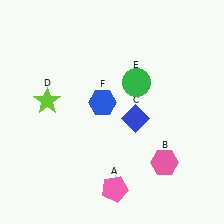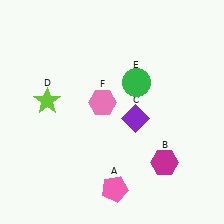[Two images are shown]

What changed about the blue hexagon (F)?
In Image 1, F is blue. In Image 2, it changed to pink.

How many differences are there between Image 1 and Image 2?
There are 3 differences between the two images.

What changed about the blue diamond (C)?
In Image 1, C is blue. In Image 2, it changed to purple.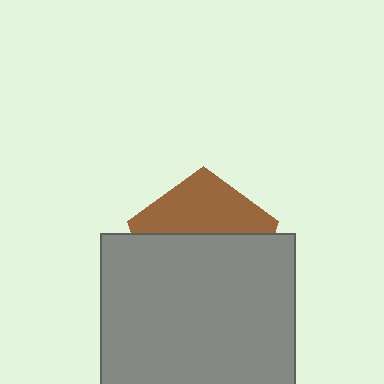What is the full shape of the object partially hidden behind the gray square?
The partially hidden object is a brown pentagon.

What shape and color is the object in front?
The object in front is a gray square.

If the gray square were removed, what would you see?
You would see the complete brown pentagon.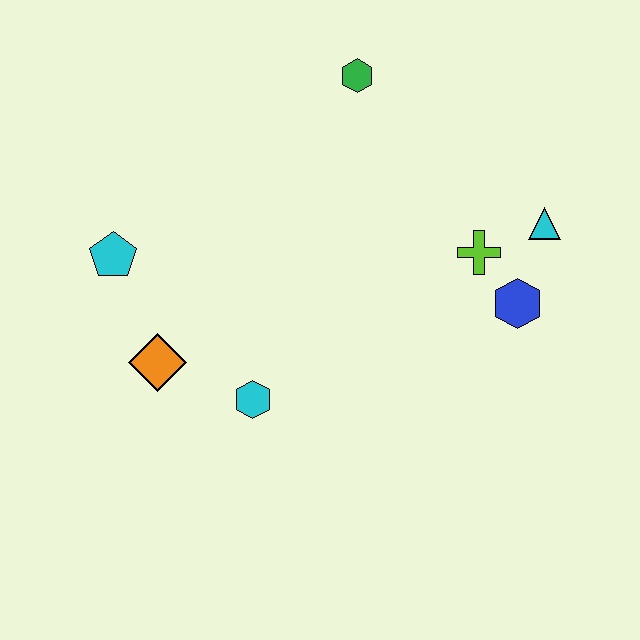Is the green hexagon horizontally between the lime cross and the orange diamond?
Yes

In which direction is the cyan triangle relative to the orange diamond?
The cyan triangle is to the right of the orange diamond.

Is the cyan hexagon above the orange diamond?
No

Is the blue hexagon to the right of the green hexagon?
Yes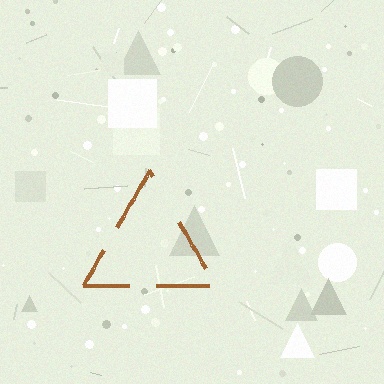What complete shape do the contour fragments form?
The contour fragments form a triangle.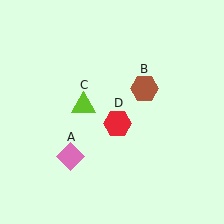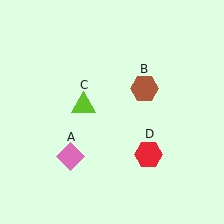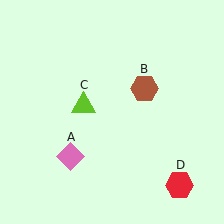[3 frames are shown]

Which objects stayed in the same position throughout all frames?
Pink diamond (object A) and brown hexagon (object B) and lime triangle (object C) remained stationary.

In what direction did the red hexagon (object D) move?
The red hexagon (object D) moved down and to the right.